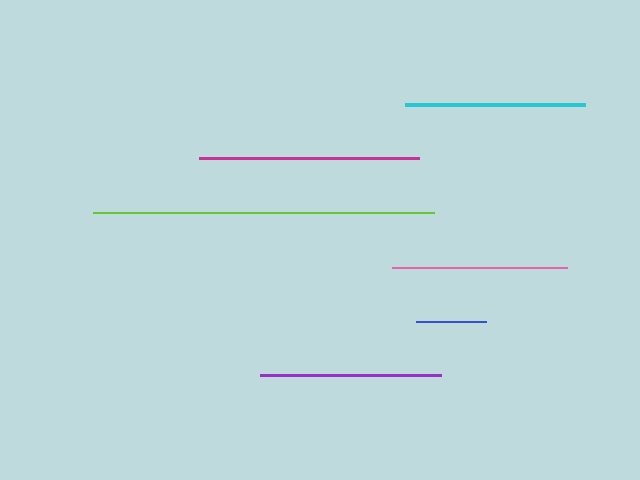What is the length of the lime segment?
The lime segment is approximately 340 pixels long.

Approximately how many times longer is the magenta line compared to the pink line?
The magenta line is approximately 1.3 times the length of the pink line.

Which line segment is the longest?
The lime line is the longest at approximately 340 pixels.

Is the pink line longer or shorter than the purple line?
The purple line is longer than the pink line.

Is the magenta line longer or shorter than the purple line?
The magenta line is longer than the purple line.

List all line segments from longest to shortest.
From longest to shortest: lime, magenta, purple, cyan, pink, blue.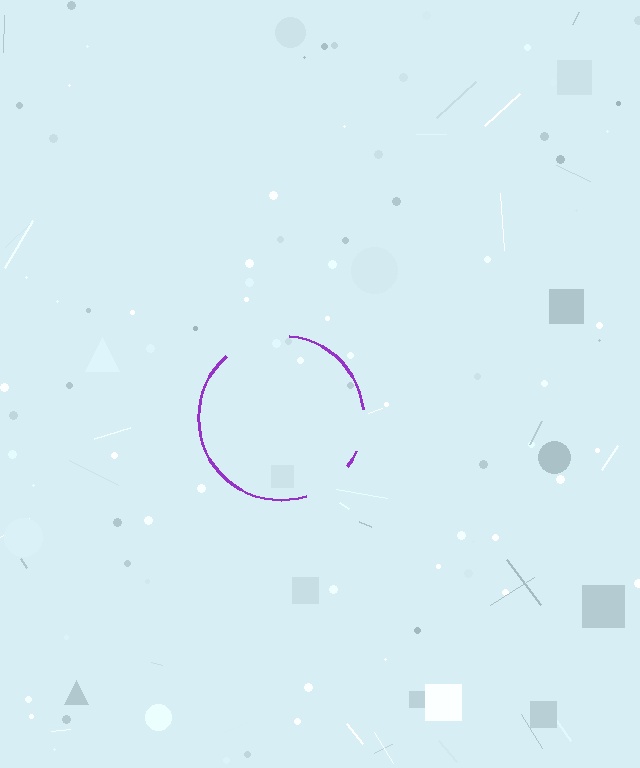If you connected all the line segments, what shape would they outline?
They would outline a circle.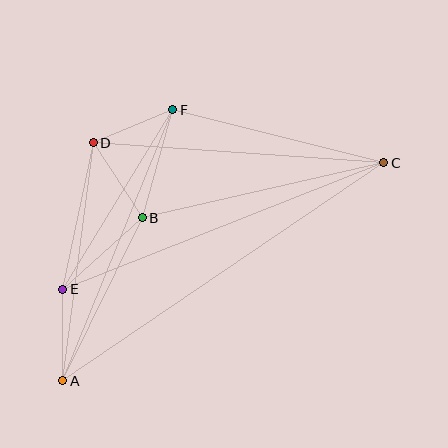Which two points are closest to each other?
Points D and F are closest to each other.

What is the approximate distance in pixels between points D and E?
The distance between D and E is approximately 150 pixels.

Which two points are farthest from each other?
Points A and C are farthest from each other.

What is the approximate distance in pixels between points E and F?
The distance between E and F is approximately 211 pixels.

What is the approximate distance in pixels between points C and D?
The distance between C and D is approximately 291 pixels.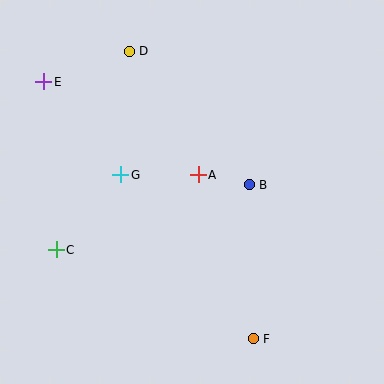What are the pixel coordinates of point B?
Point B is at (249, 185).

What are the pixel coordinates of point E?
Point E is at (44, 82).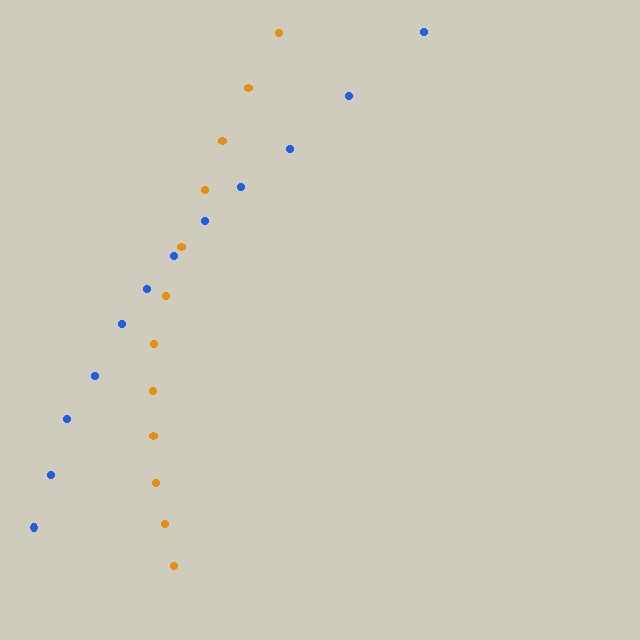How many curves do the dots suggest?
There are 2 distinct paths.